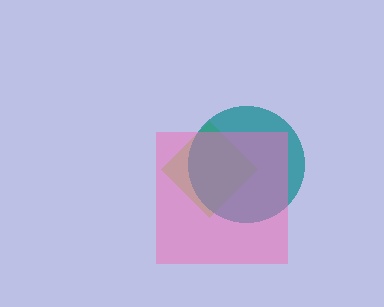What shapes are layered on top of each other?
The layered shapes are: a lime diamond, a teal circle, a pink square.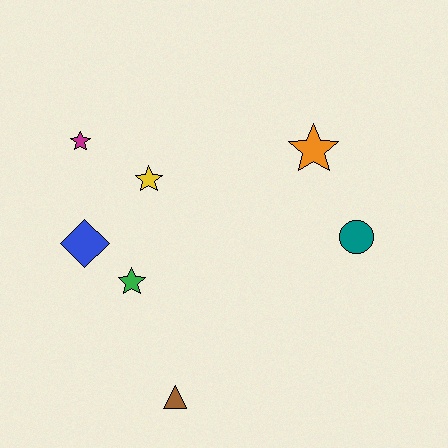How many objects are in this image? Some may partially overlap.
There are 7 objects.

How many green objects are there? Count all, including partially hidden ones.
There is 1 green object.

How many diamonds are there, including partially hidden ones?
There is 1 diamond.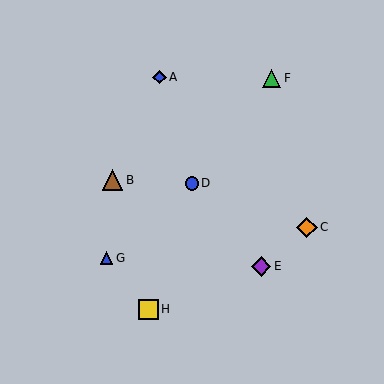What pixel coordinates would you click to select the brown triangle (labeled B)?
Click at (113, 180) to select the brown triangle B.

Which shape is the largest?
The orange diamond (labeled C) is the largest.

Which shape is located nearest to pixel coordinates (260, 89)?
The green triangle (labeled F) at (272, 78) is nearest to that location.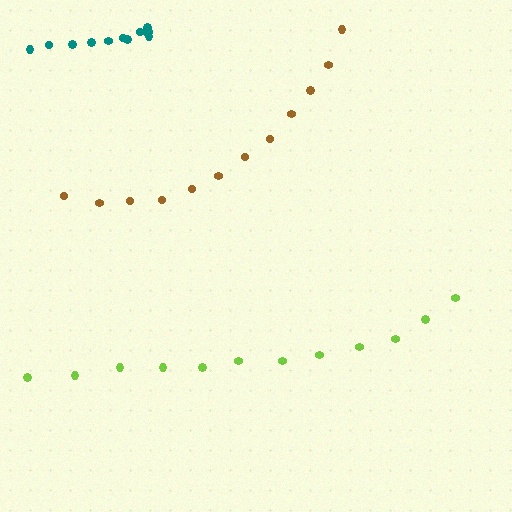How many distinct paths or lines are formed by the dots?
There are 3 distinct paths.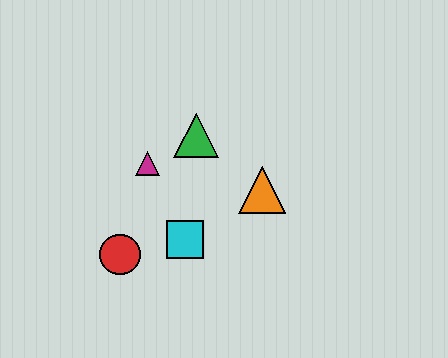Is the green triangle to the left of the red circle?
No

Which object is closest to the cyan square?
The red circle is closest to the cyan square.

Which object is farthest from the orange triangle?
The red circle is farthest from the orange triangle.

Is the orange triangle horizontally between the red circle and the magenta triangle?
No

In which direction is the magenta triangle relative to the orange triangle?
The magenta triangle is to the left of the orange triangle.